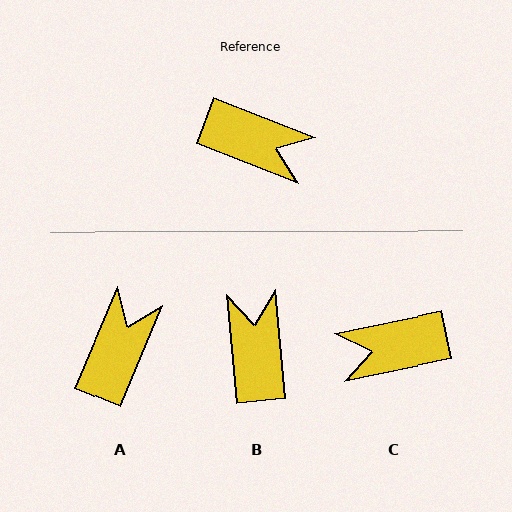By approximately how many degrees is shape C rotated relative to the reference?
Approximately 147 degrees clockwise.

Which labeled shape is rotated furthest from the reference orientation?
C, about 147 degrees away.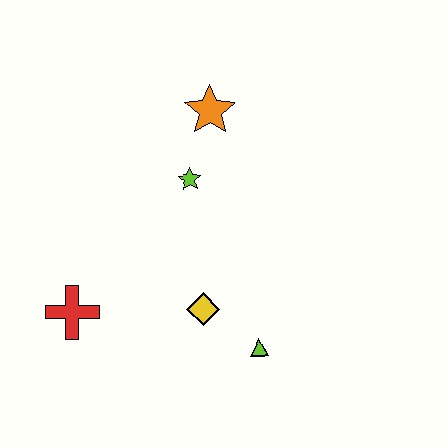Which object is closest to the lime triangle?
The yellow diamond is closest to the lime triangle.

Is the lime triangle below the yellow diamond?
Yes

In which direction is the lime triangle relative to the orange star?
The lime triangle is below the orange star.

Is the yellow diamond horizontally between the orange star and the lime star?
Yes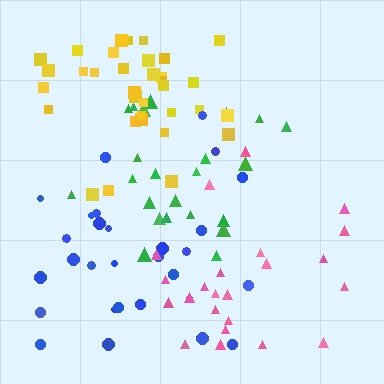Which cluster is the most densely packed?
Yellow.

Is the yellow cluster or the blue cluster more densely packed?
Yellow.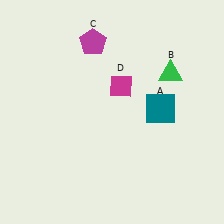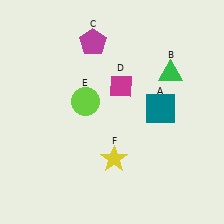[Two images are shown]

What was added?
A lime circle (E), a yellow star (F) were added in Image 2.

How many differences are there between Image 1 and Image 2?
There are 2 differences between the two images.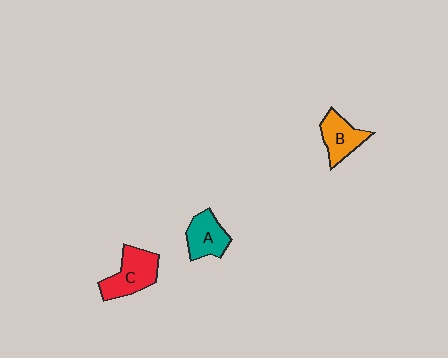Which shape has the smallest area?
Shape B (orange).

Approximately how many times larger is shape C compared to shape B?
Approximately 1.3 times.